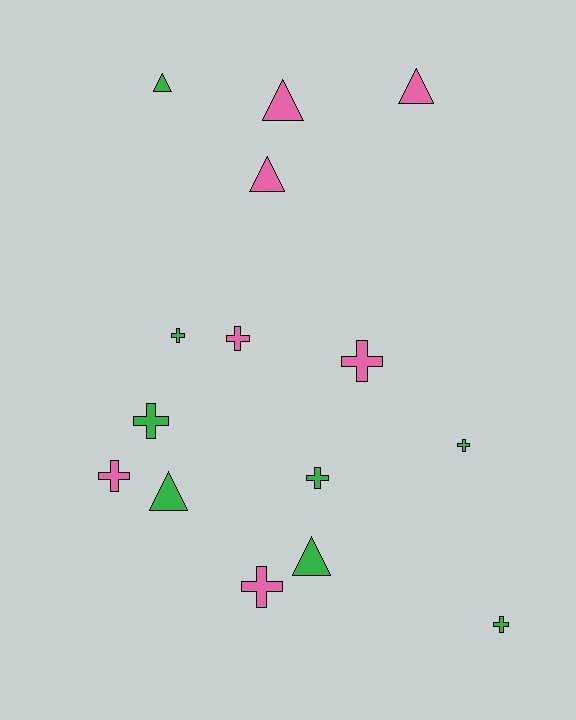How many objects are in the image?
There are 15 objects.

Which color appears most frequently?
Green, with 8 objects.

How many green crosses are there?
There are 5 green crosses.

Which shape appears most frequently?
Cross, with 9 objects.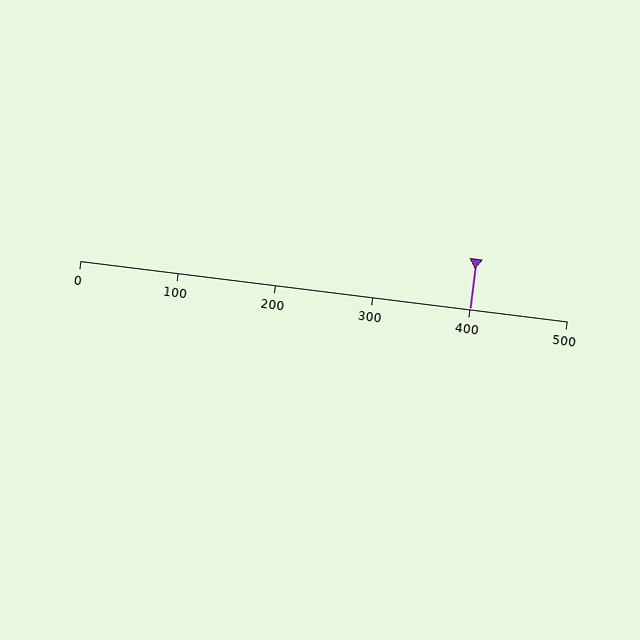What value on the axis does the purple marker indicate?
The marker indicates approximately 400.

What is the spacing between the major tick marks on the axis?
The major ticks are spaced 100 apart.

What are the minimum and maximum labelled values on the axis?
The axis runs from 0 to 500.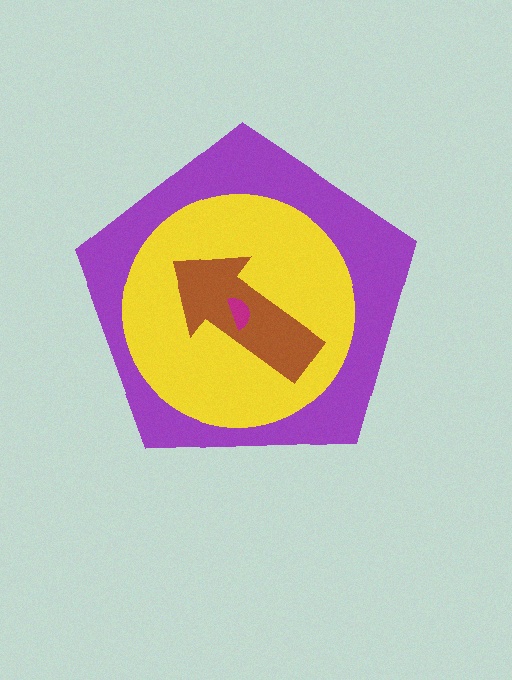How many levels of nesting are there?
4.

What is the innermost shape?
The magenta semicircle.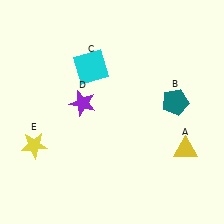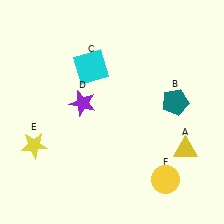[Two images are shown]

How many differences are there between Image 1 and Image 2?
There is 1 difference between the two images.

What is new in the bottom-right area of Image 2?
A yellow circle (F) was added in the bottom-right area of Image 2.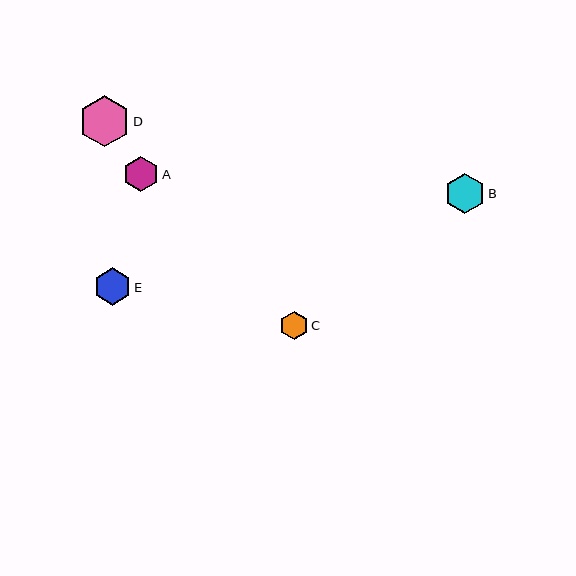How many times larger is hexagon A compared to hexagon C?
Hexagon A is approximately 1.3 times the size of hexagon C.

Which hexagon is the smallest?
Hexagon C is the smallest with a size of approximately 28 pixels.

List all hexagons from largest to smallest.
From largest to smallest: D, B, E, A, C.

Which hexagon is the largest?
Hexagon D is the largest with a size of approximately 51 pixels.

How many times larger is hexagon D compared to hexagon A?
Hexagon D is approximately 1.4 times the size of hexagon A.